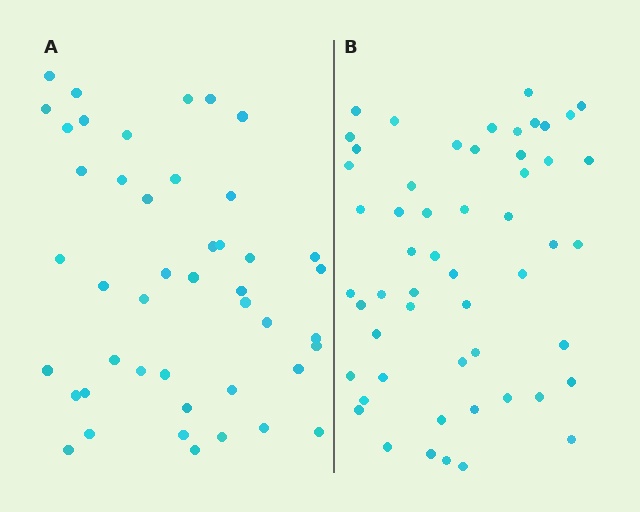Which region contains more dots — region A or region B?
Region B (the right region) has more dots.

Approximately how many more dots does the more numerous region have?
Region B has roughly 8 or so more dots than region A.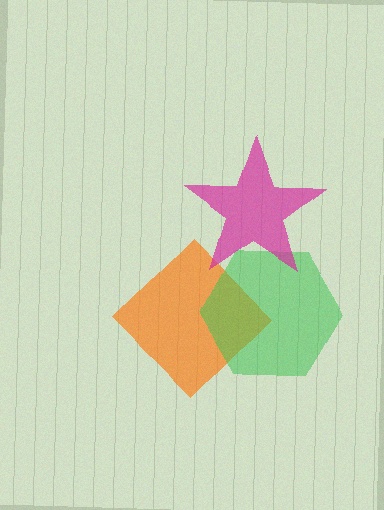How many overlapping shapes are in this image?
There are 3 overlapping shapes in the image.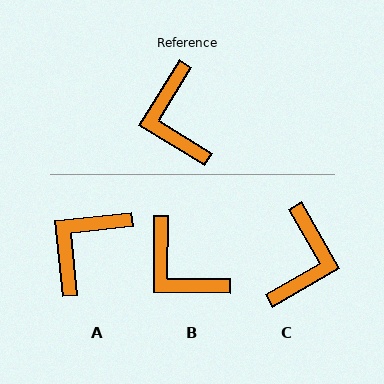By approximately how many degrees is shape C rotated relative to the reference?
Approximately 151 degrees counter-clockwise.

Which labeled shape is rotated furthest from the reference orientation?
C, about 151 degrees away.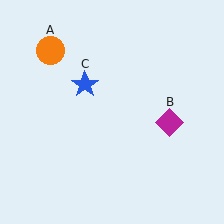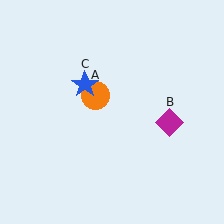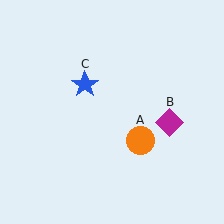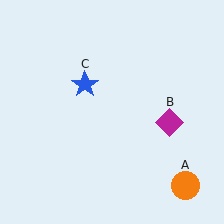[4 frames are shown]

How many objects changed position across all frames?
1 object changed position: orange circle (object A).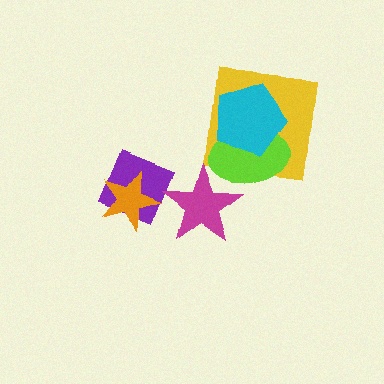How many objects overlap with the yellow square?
2 objects overlap with the yellow square.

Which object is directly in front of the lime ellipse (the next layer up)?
The cyan pentagon is directly in front of the lime ellipse.